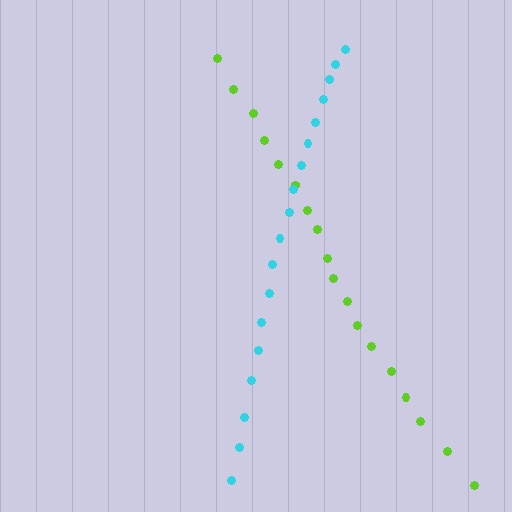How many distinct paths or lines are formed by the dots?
There are 2 distinct paths.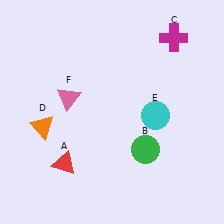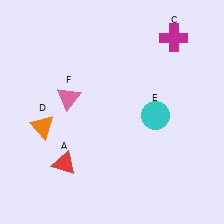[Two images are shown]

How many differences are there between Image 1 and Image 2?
There is 1 difference between the two images.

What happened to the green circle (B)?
The green circle (B) was removed in Image 2. It was in the bottom-right area of Image 1.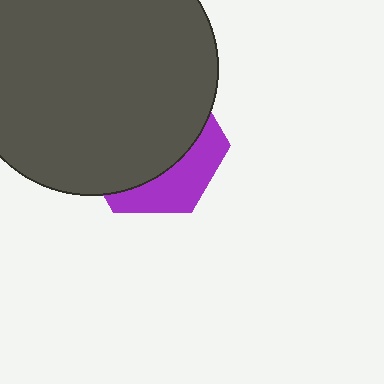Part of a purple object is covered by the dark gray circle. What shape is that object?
It is a hexagon.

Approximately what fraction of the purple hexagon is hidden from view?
Roughly 69% of the purple hexagon is hidden behind the dark gray circle.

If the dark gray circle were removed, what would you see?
You would see the complete purple hexagon.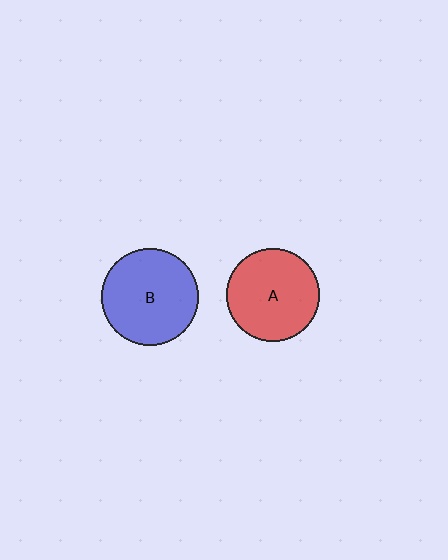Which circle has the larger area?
Circle B (blue).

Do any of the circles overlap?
No, none of the circles overlap.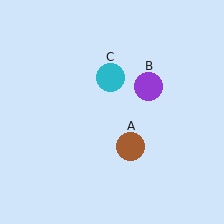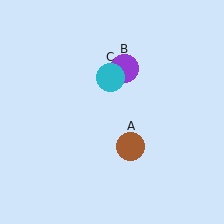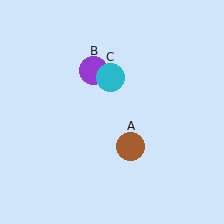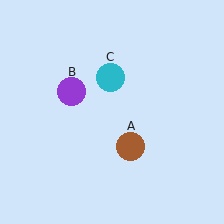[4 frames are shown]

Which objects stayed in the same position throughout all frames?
Brown circle (object A) and cyan circle (object C) remained stationary.